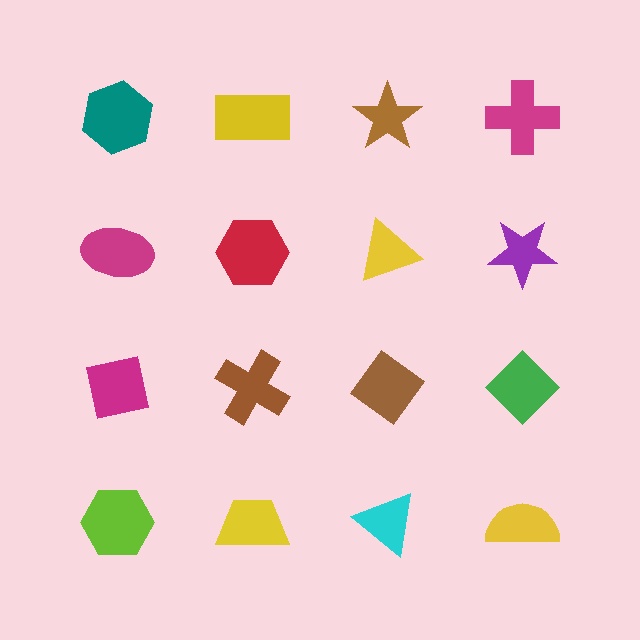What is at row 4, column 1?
A lime hexagon.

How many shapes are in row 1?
4 shapes.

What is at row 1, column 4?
A magenta cross.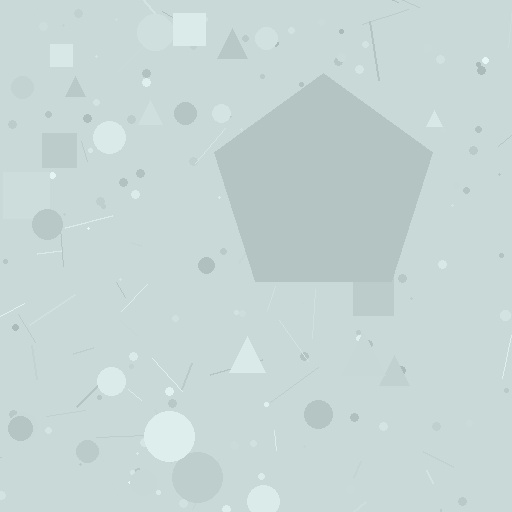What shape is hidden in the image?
A pentagon is hidden in the image.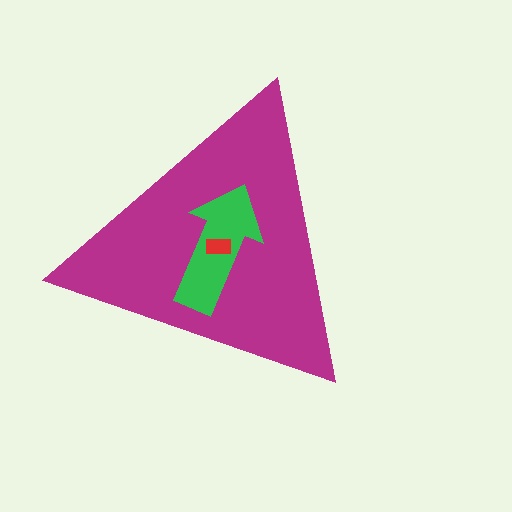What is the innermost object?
The red rectangle.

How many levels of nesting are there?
3.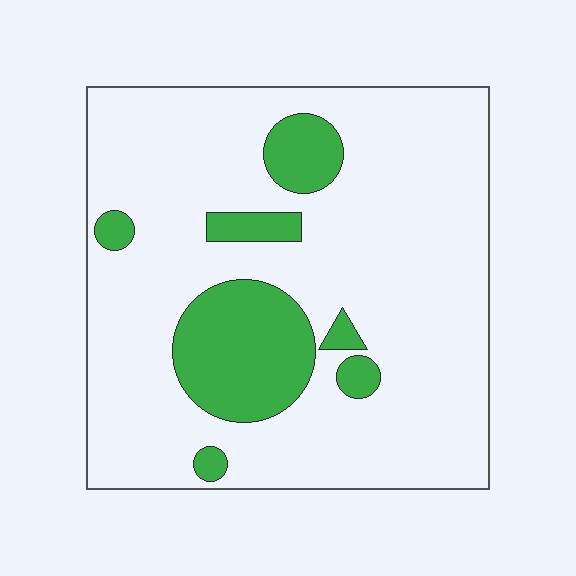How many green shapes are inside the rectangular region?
7.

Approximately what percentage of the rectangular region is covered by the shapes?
Approximately 20%.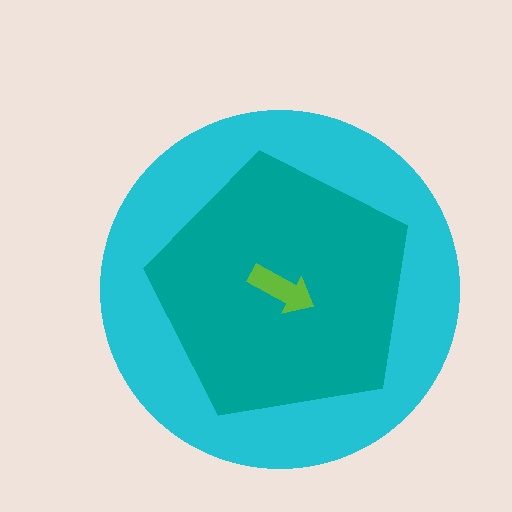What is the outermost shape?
The cyan circle.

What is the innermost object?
The lime arrow.